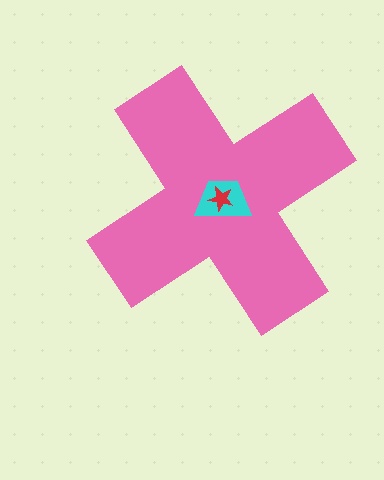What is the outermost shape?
The pink cross.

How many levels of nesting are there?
3.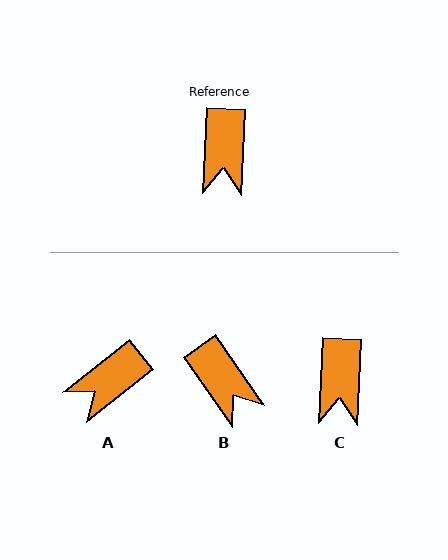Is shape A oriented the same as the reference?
No, it is off by about 49 degrees.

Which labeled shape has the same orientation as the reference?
C.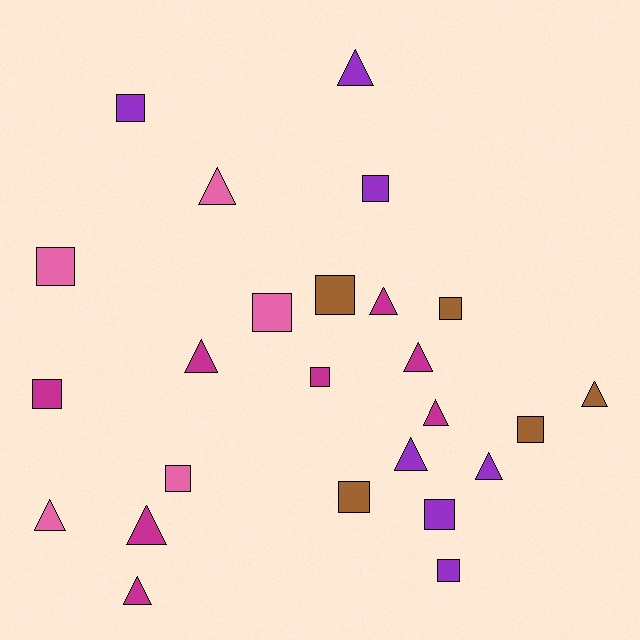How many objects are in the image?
There are 25 objects.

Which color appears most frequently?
Magenta, with 8 objects.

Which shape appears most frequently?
Square, with 13 objects.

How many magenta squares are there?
There are 2 magenta squares.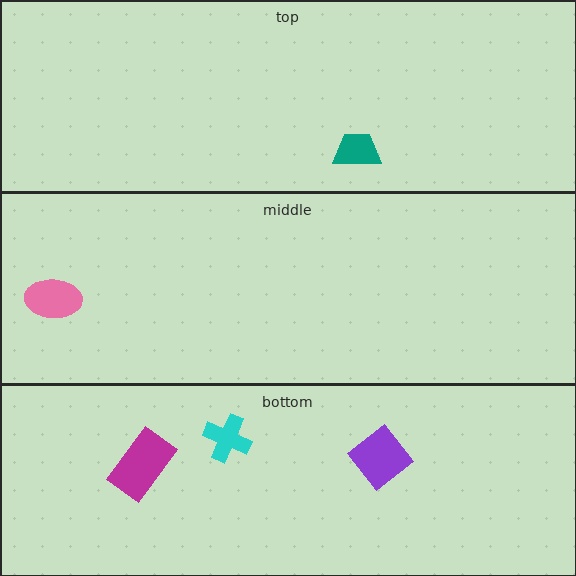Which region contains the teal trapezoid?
The top region.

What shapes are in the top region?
The teal trapezoid.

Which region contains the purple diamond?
The bottom region.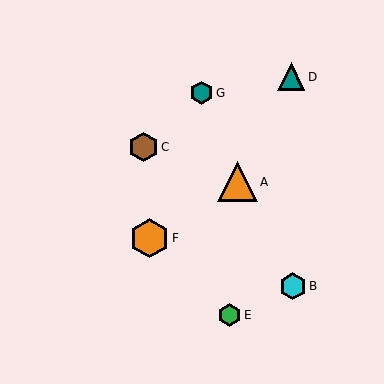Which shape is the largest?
The orange triangle (labeled A) is the largest.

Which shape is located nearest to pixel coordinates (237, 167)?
The orange triangle (labeled A) at (238, 182) is nearest to that location.